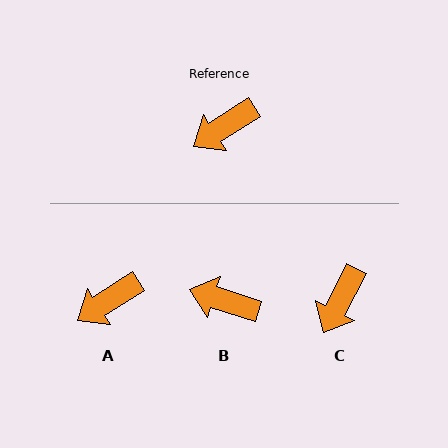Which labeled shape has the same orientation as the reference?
A.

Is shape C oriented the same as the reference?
No, it is off by about 30 degrees.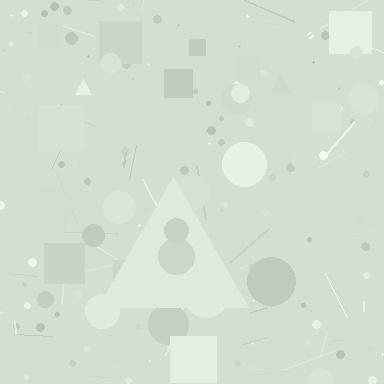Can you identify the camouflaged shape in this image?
The camouflaged shape is a triangle.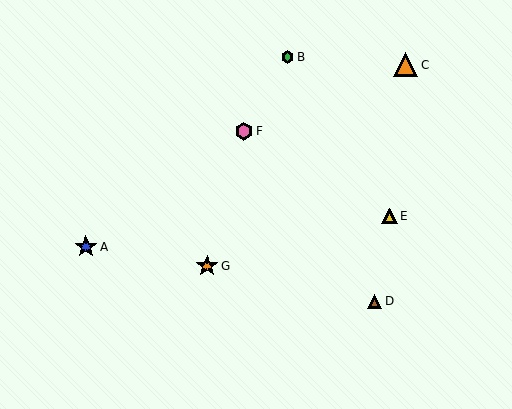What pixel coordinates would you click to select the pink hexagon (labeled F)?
Click at (244, 131) to select the pink hexagon F.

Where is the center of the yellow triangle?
The center of the yellow triangle is at (389, 216).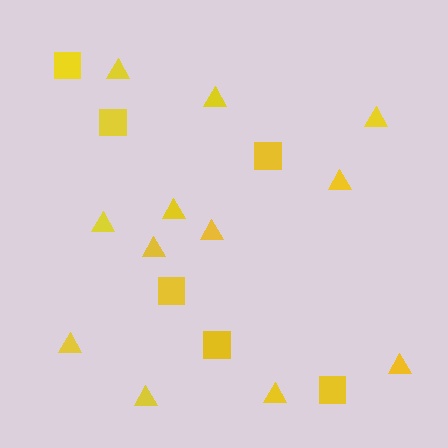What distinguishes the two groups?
There are 2 groups: one group of triangles (12) and one group of squares (6).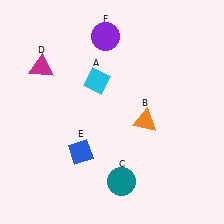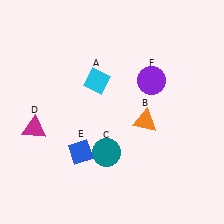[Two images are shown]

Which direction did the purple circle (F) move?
The purple circle (F) moved right.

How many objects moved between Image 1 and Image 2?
3 objects moved between the two images.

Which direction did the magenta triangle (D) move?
The magenta triangle (D) moved down.